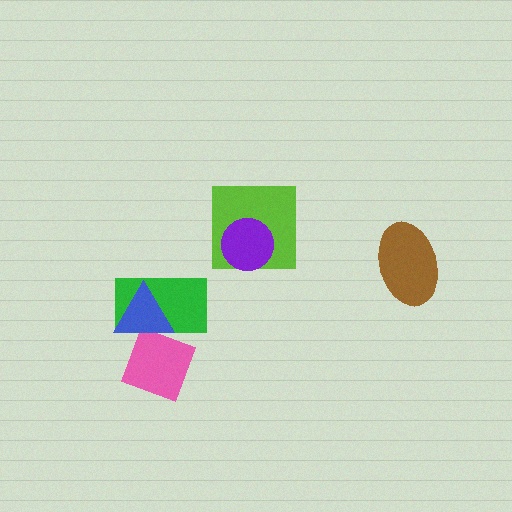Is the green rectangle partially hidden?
Yes, it is partially covered by another shape.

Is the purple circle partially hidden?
No, no other shape covers it.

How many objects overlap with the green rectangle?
2 objects overlap with the green rectangle.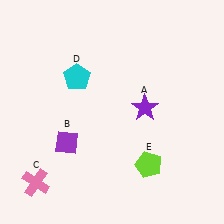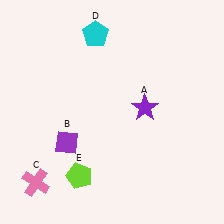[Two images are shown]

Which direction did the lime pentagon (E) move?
The lime pentagon (E) moved left.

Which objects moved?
The objects that moved are: the cyan pentagon (D), the lime pentagon (E).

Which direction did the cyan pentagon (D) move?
The cyan pentagon (D) moved up.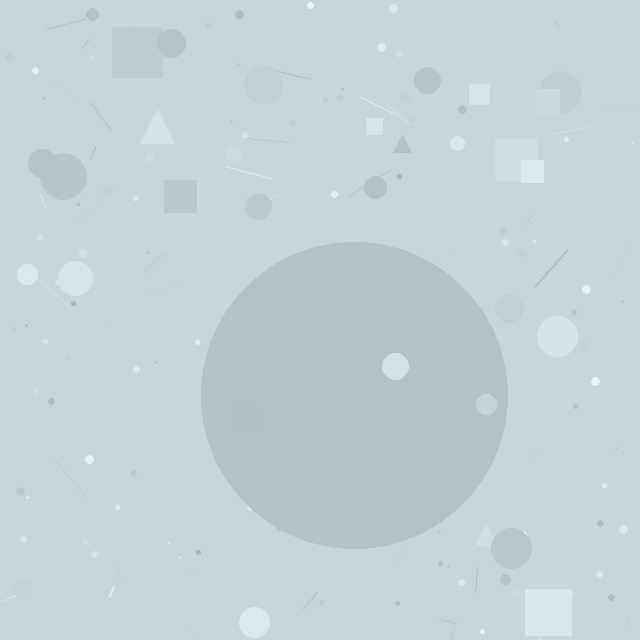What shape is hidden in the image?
A circle is hidden in the image.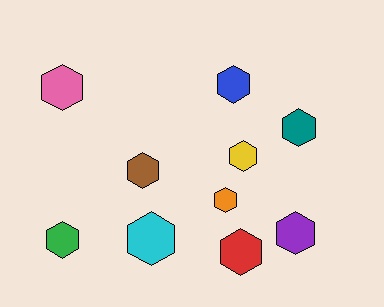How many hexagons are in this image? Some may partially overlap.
There are 10 hexagons.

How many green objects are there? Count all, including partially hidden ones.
There is 1 green object.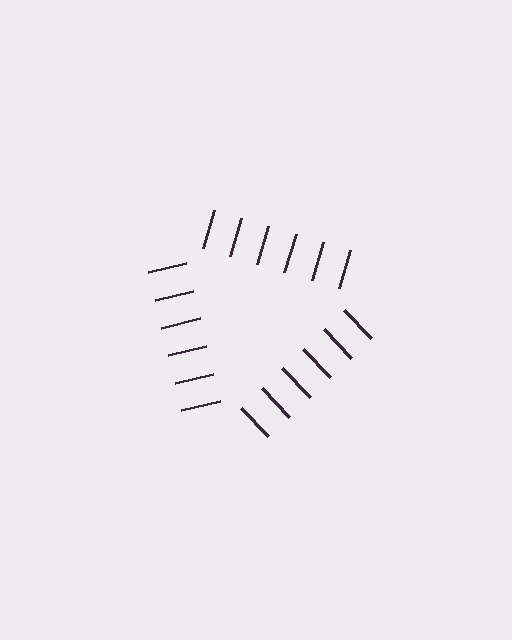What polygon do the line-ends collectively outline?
An illusory triangle — the line segments terminate on its edges but no continuous stroke is drawn.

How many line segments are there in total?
18 — 6 along each of the 3 edges.